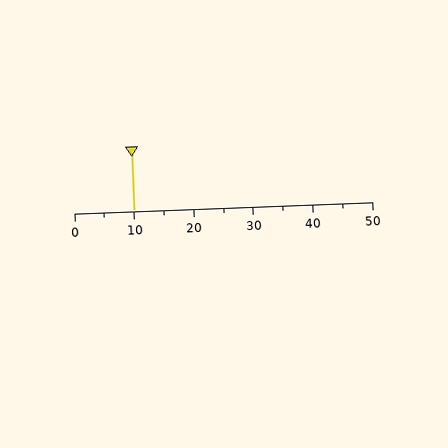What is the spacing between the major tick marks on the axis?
The major ticks are spaced 10 apart.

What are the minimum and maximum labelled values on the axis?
The axis runs from 0 to 50.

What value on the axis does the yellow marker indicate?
The marker indicates approximately 10.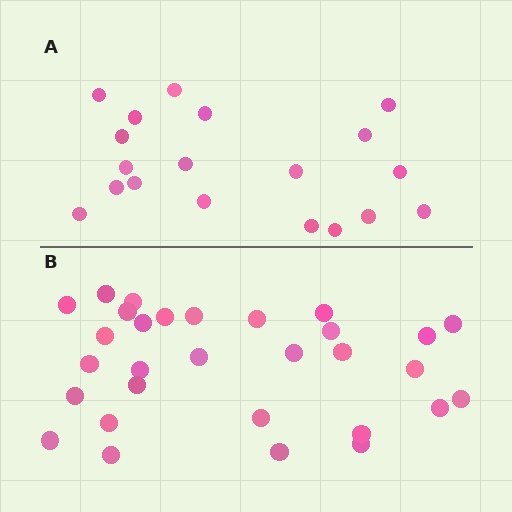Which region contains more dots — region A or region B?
Region B (the bottom region) has more dots.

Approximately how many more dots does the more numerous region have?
Region B has roughly 12 or so more dots than region A.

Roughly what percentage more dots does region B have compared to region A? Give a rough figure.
About 60% more.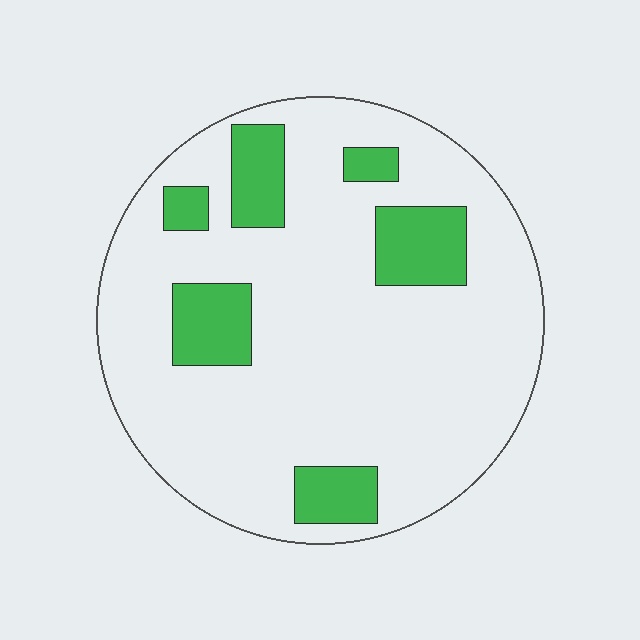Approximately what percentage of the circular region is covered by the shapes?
Approximately 20%.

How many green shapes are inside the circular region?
6.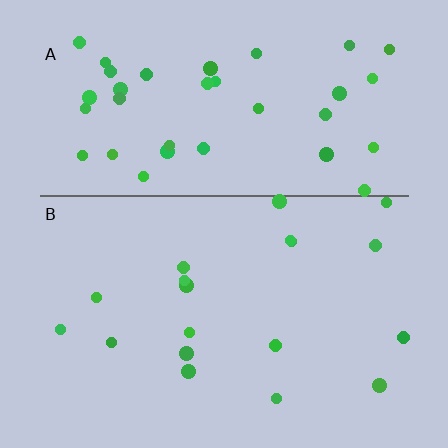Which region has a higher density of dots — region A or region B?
A (the top).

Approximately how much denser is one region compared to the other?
Approximately 2.1× — region A over region B.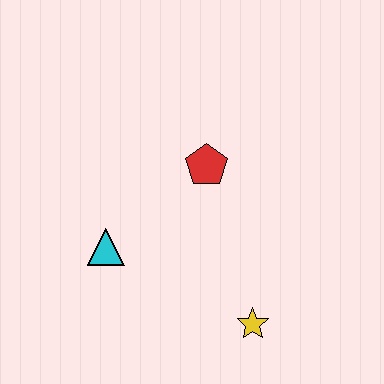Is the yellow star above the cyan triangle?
No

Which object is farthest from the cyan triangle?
The yellow star is farthest from the cyan triangle.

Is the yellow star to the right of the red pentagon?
Yes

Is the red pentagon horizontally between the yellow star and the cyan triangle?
Yes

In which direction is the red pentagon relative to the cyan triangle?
The red pentagon is to the right of the cyan triangle.